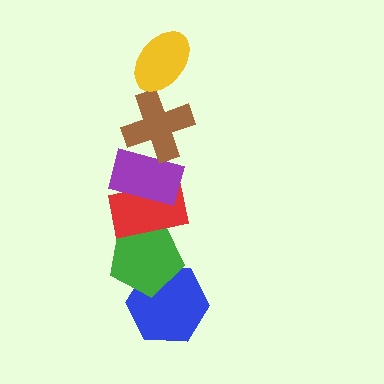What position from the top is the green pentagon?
The green pentagon is 5th from the top.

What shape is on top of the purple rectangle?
The brown cross is on top of the purple rectangle.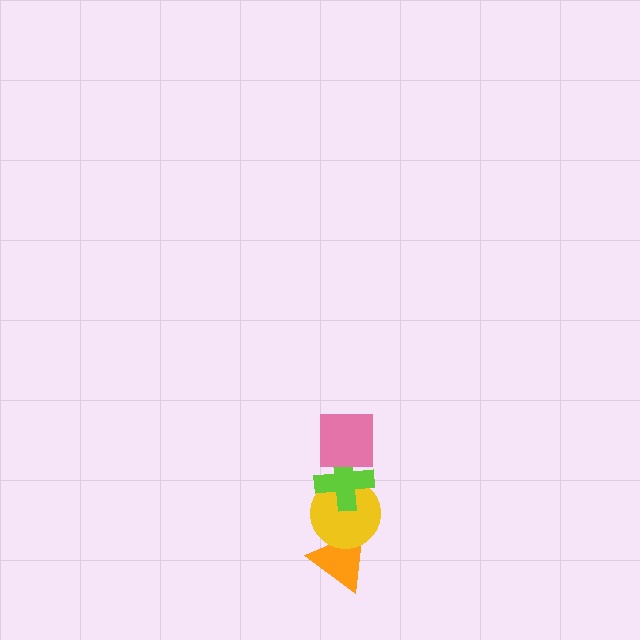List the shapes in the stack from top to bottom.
From top to bottom: the pink square, the lime cross, the yellow circle, the orange triangle.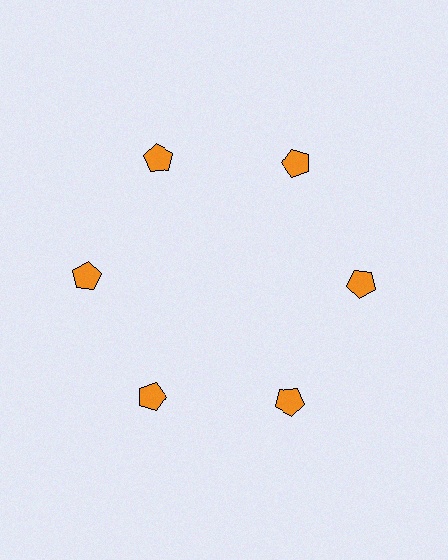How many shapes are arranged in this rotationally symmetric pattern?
There are 6 shapes, arranged in 6 groups of 1.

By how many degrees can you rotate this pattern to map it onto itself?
The pattern maps onto itself every 60 degrees of rotation.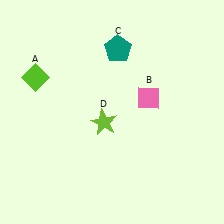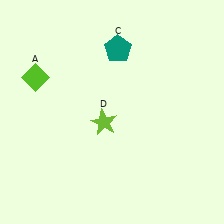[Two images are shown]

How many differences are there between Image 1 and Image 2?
There is 1 difference between the two images.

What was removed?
The pink diamond (B) was removed in Image 2.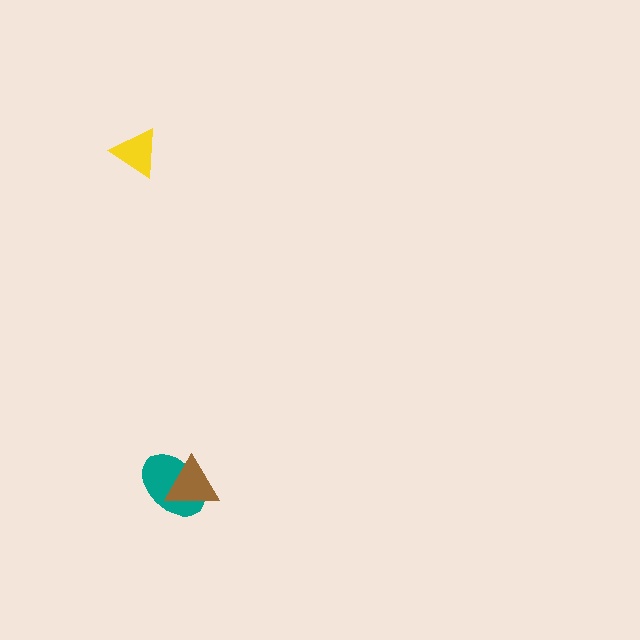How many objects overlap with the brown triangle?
1 object overlaps with the brown triangle.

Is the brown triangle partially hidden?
No, no other shape covers it.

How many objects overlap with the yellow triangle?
0 objects overlap with the yellow triangle.